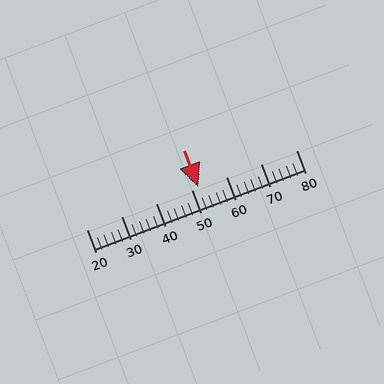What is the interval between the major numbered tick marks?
The major tick marks are spaced 10 units apart.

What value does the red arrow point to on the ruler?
The red arrow points to approximately 52.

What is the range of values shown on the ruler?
The ruler shows values from 20 to 80.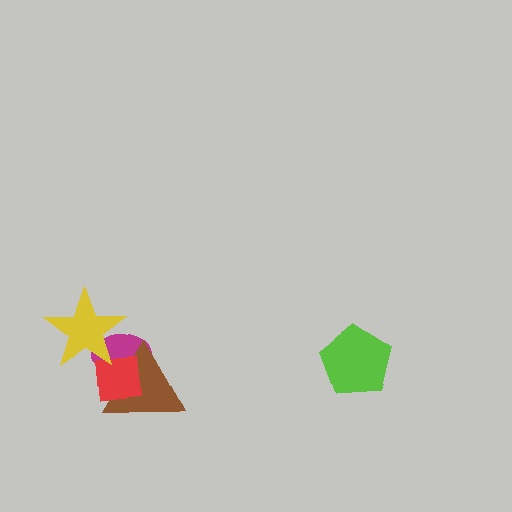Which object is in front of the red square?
The yellow star is in front of the red square.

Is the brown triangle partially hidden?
Yes, it is partially covered by another shape.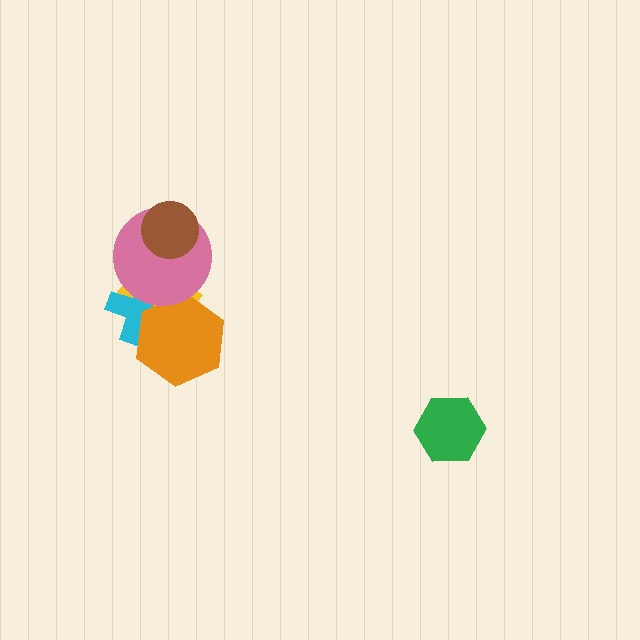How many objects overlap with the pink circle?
4 objects overlap with the pink circle.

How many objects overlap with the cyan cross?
3 objects overlap with the cyan cross.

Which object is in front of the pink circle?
The brown circle is in front of the pink circle.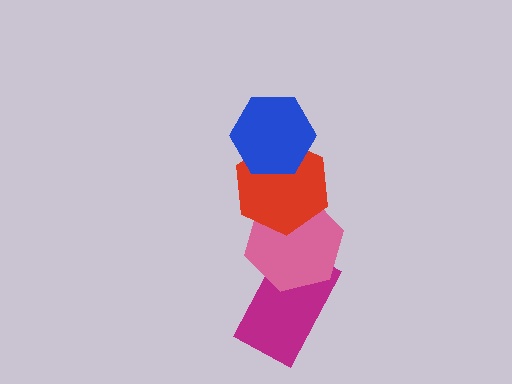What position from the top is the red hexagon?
The red hexagon is 2nd from the top.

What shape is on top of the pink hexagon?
The red hexagon is on top of the pink hexagon.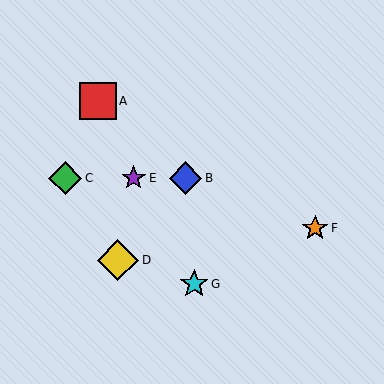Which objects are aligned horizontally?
Objects B, C, E are aligned horizontally.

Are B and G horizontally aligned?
No, B is at y≈178 and G is at y≈284.